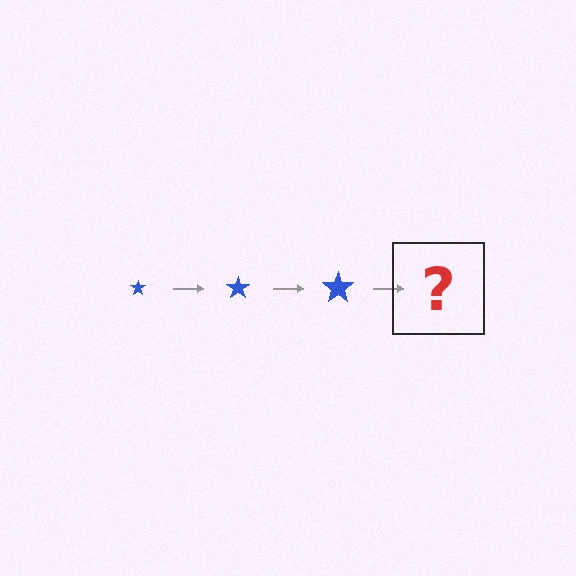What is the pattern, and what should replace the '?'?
The pattern is that the star gets progressively larger each step. The '?' should be a blue star, larger than the previous one.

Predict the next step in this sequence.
The next step is a blue star, larger than the previous one.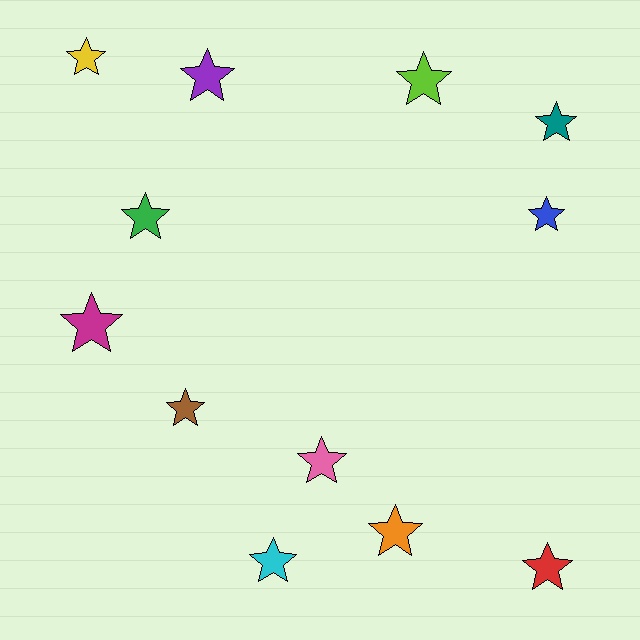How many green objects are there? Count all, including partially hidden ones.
There is 1 green object.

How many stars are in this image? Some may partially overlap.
There are 12 stars.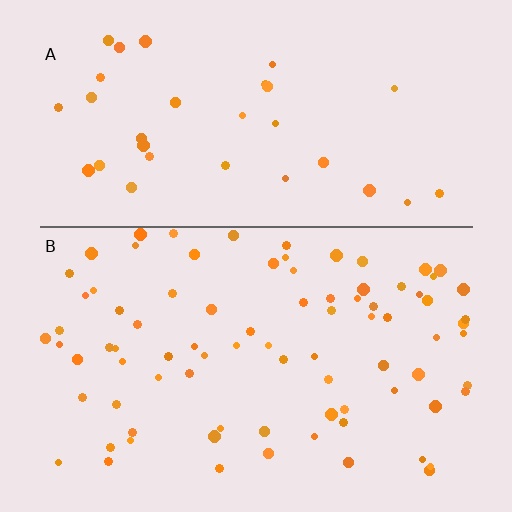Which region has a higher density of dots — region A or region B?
B (the bottom).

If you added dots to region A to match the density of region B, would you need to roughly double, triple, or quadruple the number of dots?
Approximately double.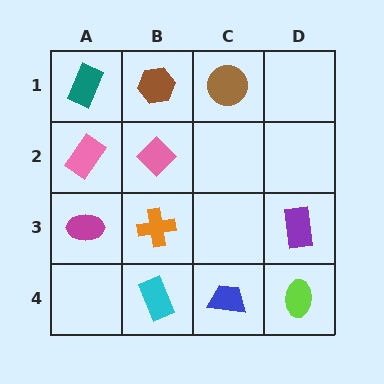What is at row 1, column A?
A teal rectangle.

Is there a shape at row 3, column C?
No, that cell is empty.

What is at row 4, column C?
A blue trapezoid.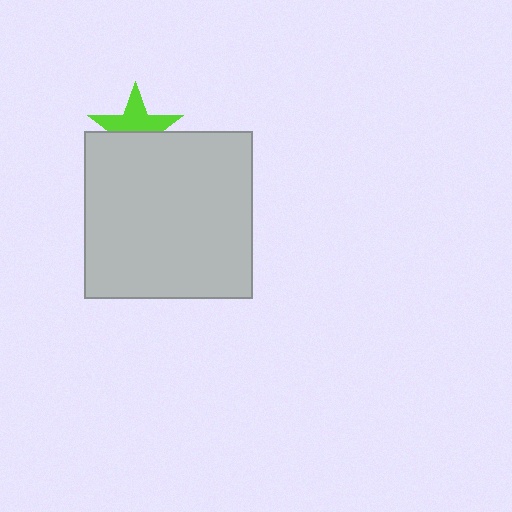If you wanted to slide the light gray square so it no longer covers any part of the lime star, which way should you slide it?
Slide it down — that is the most direct way to separate the two shapes.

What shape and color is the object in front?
The object in front is a light gray square.